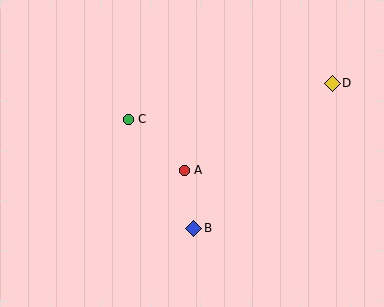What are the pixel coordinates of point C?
Point C is at (128, 119).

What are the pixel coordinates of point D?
Point D is at (332, 83).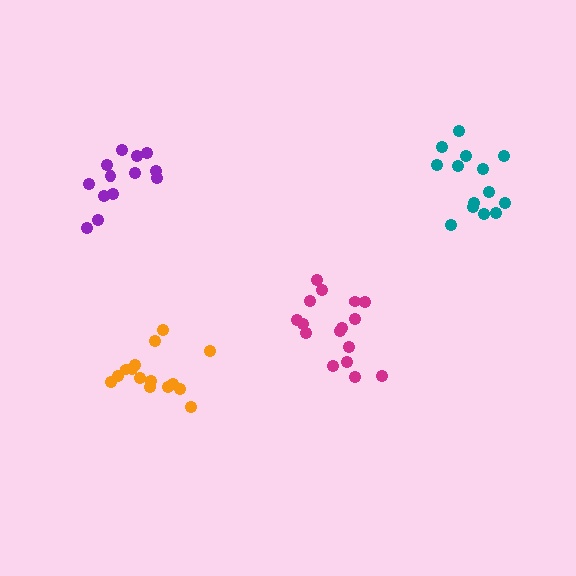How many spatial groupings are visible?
There are 4 spatial groupings.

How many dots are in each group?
Group 1: 14 dots, Group 2: 15 dots, Group 3: 16 dots, Group 4: 13 dots (58 total).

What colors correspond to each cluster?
The clusters are colored: teal, orange, magenta, purple.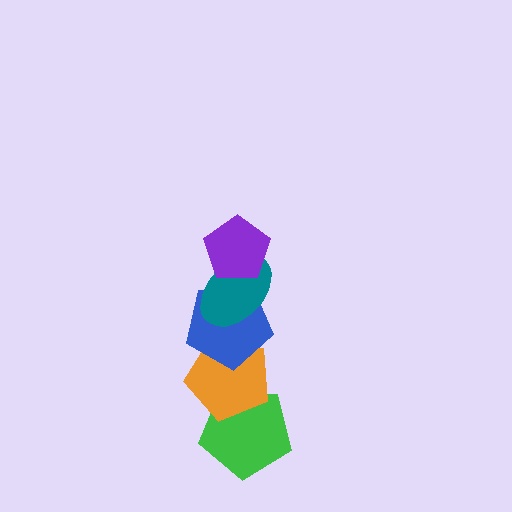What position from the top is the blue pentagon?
The blue pentagon is 3rd from the top.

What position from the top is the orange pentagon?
The orange pentagon is 4th from the top.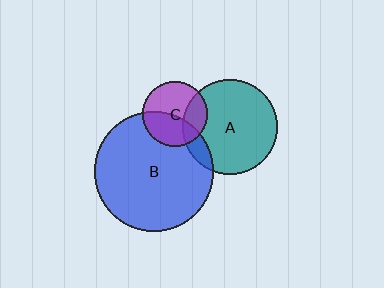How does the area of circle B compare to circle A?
Approximately 1.6 times.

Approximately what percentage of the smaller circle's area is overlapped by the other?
Approximately 10%.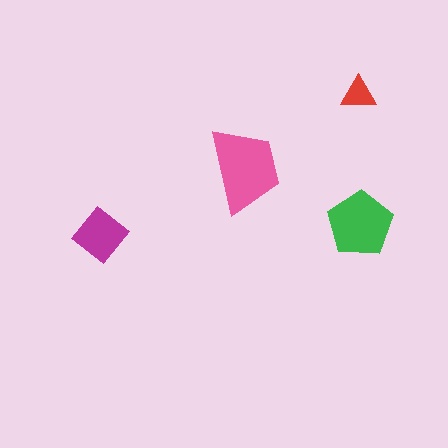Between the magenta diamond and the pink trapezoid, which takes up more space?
The pink trapezoid.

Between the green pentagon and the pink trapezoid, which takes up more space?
The pink trapezoid.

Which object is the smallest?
The red triangle.